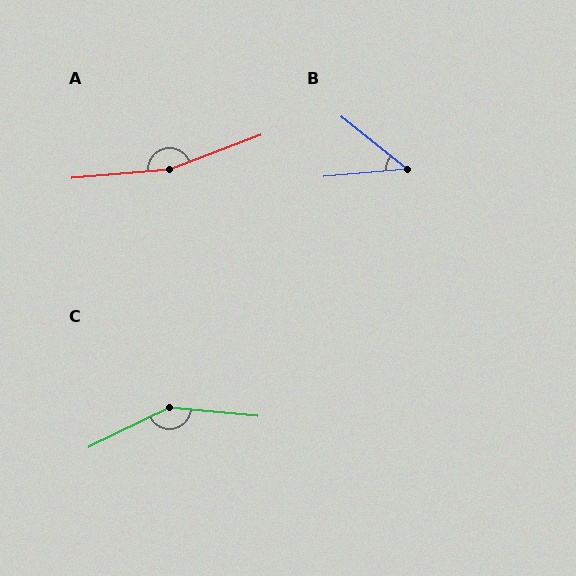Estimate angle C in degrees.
Approximately 148 degrees.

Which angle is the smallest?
B, at approximately 43 degrees.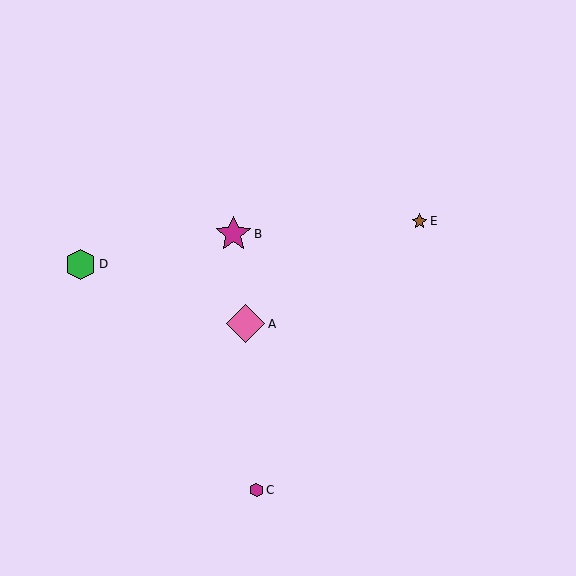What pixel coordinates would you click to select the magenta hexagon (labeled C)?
Click at (257, 490) to select the magenta hexagon C.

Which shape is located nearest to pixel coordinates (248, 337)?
The pink diamond (labeled A) at (246, 324) is nearest to that location.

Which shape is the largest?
The pink diamond (labeled A) is the largest.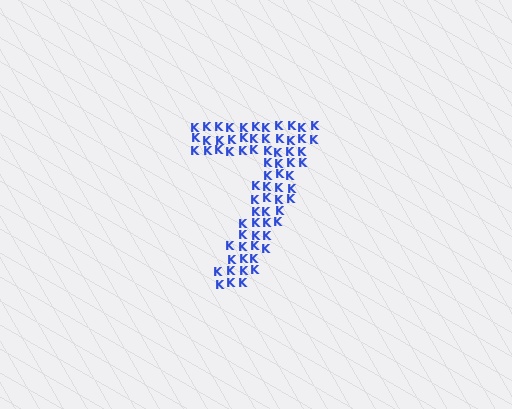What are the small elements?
The small elements are letter K's.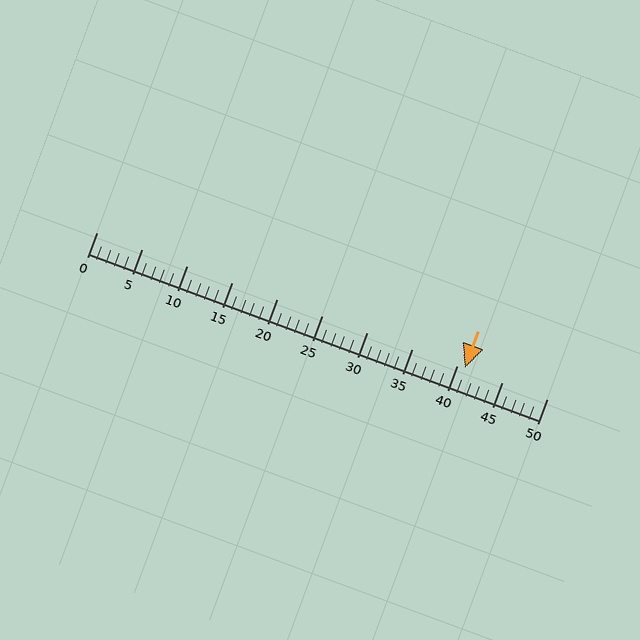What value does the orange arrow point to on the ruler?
The orange arrow points to approximately 41.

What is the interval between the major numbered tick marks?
The major tick marks are spaced 5 units apart.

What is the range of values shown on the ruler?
The ruler shows values from 0 to 50.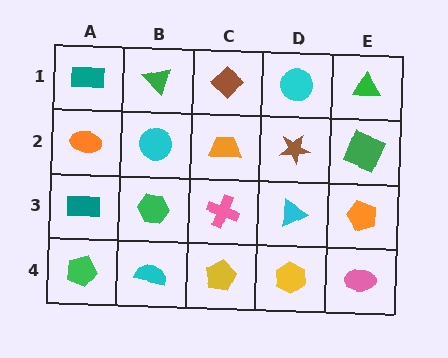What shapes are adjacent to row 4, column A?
A teal rectangle (row 3, column A), a cyan semicircle (row 4, column B).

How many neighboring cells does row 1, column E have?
2.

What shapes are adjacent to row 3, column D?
A brown star (row 2, column D), a yellow hexagon (row 4, column D), a pink cross (row 3, column C), an orange pentagon (row 3, column E).